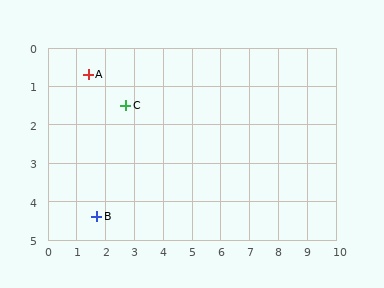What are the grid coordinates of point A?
Point A is at approximately (1.4, 0.7).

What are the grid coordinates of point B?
Point B is at approximately (1.7, 4.4).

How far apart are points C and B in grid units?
Points C and B are about 3.1 grid units apart.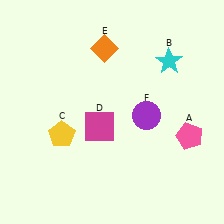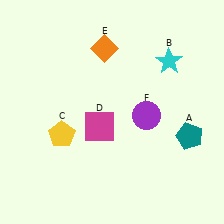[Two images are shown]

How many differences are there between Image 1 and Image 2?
There is 1 difference between the two images.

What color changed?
The pentagon (A) changed from pink in Image 1 to teal in Image 2.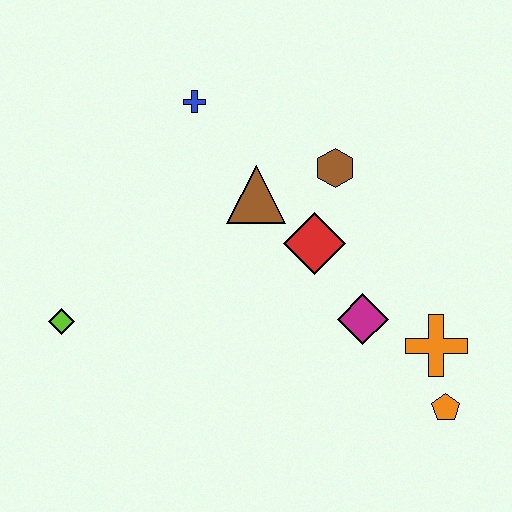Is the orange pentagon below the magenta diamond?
Yes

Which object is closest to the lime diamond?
The brown triangle is closest to the lime diamond.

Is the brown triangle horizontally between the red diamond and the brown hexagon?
No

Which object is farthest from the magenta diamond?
The lime diamond is farthest from the magenta diamond.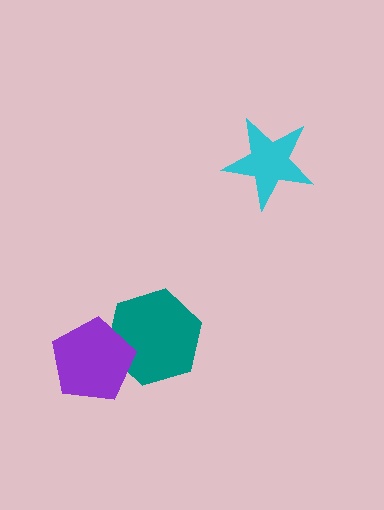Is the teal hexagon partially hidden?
Yes, it is partially covered by another shape.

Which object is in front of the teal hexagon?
The purple pentagon is in front of the teal hexagon.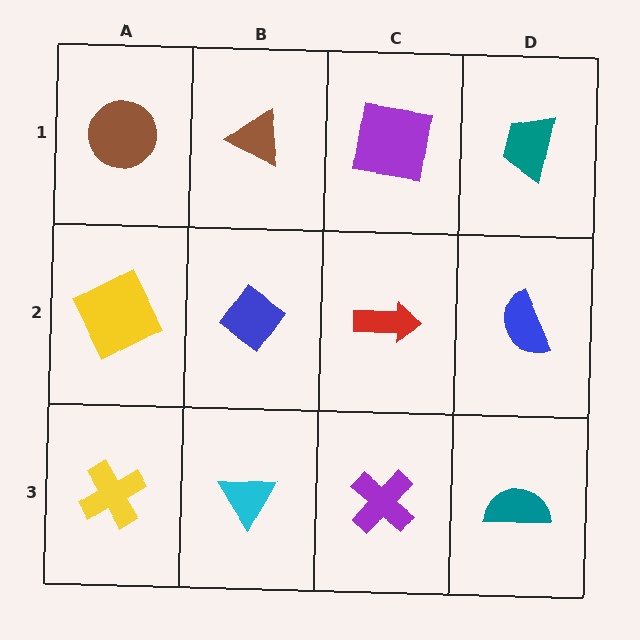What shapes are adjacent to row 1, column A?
A yellow square (row 2, column A), a brown triangle (row 1, column B).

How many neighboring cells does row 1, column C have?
3.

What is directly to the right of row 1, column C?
A teal trapezoid.